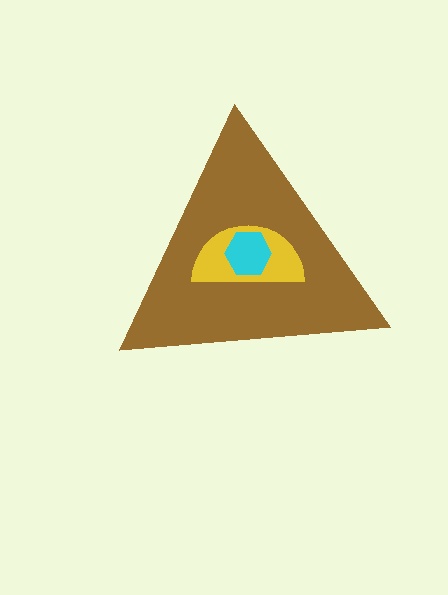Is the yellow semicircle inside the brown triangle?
Yes.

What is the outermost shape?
The brown triangle.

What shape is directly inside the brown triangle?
The yellow semicircle.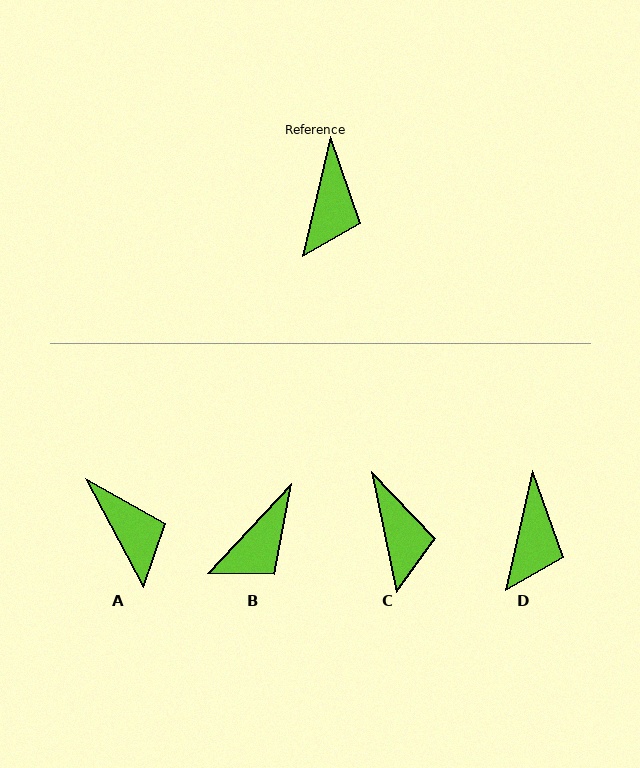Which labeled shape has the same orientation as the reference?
D.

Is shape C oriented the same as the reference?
No, it is off by about 24 degrees.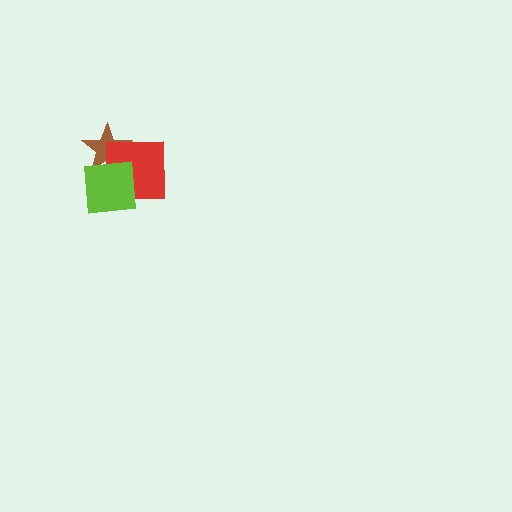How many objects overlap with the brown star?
2 objects overlap with the brown star.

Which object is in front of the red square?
The lime square is in front of the red square.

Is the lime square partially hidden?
No, no other shape covers it.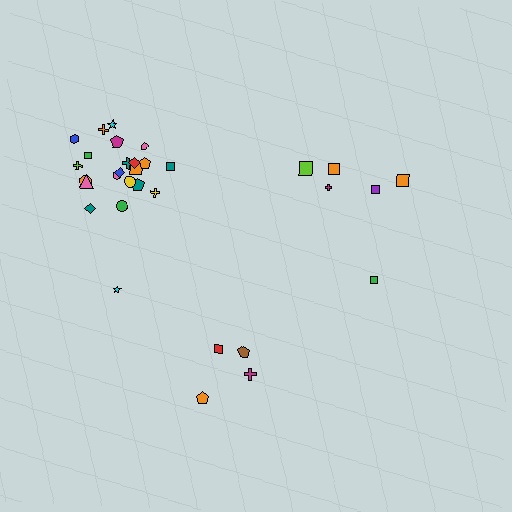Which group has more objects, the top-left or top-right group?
The top-left group.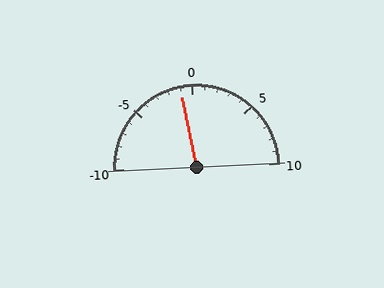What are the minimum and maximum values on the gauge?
The gauge ranges from -10 to 10.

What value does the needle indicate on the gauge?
The needle indicates approximately -1.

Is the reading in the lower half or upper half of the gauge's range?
The reading is in the lower half of the range (-10 to 10).